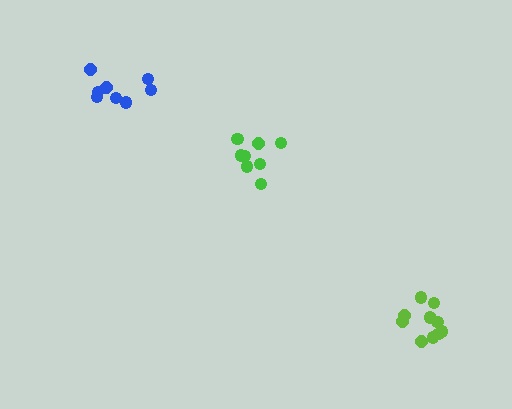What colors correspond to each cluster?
The clusters are colored: green, blue, lime.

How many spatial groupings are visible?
There are 3 spatial groupings.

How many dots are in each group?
Group 1: 8 dots, Group 2: 8 dots, Group 3: 11 dots (27 total).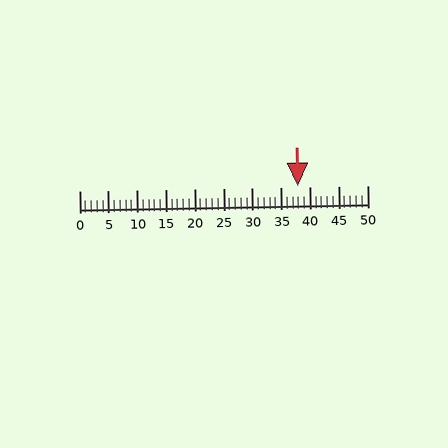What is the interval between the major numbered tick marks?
The major tick marks are spaced 5 units apart.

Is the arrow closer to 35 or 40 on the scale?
The arrow is closer to 40.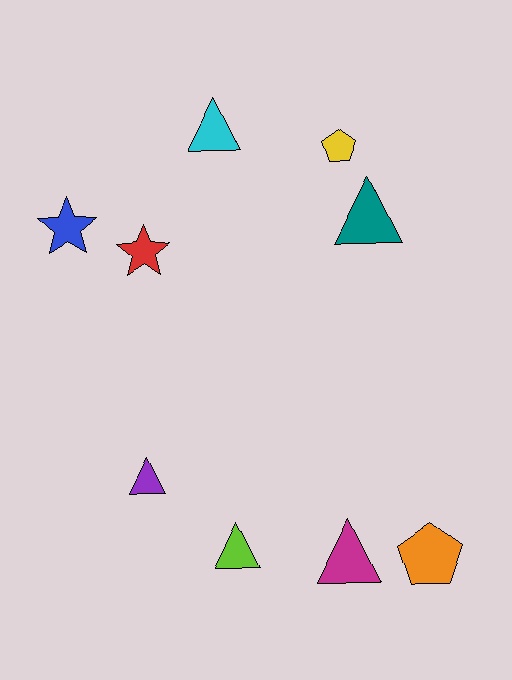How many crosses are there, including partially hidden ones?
There are no crosses.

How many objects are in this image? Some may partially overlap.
There are 9 objects.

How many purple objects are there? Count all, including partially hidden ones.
There is 1 purple object.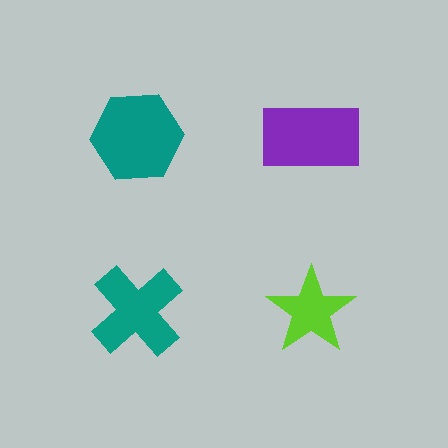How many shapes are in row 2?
2 shapes.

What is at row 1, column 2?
A purple rectangle.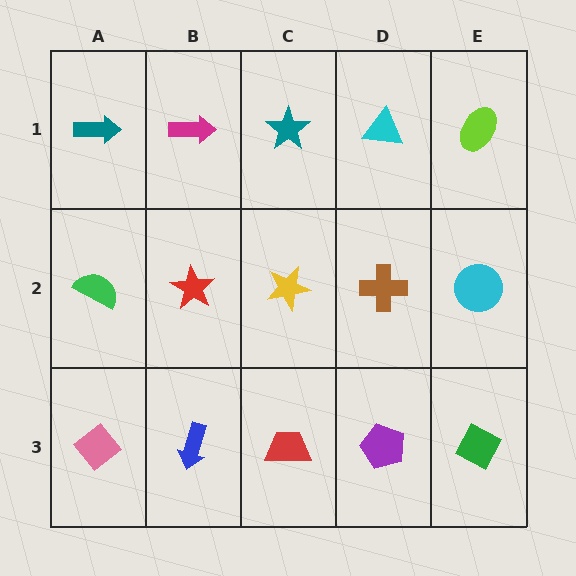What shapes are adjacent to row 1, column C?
A yellow star (row 2, column C), a magenta arrow (row 1, column B), a cyan triangle (row 1, column D).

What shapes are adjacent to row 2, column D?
A cyan triangle (row 1, column D), a purple pentagon (row 3, column D), a yellow star (row 2, column C), a cyan circle (row 2, column E).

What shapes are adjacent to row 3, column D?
A brown cross (row 2, column D), a red trapezoid (row 3, column C), a green diamond (row 3, column E).